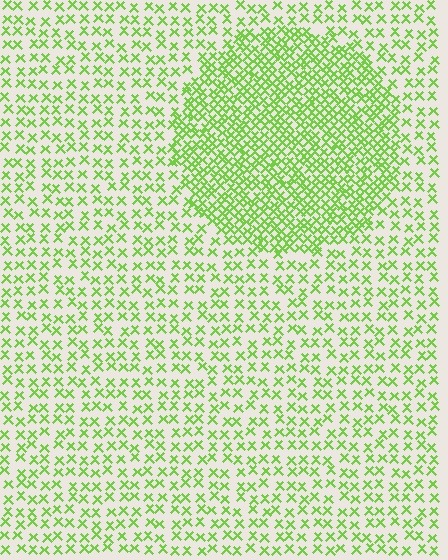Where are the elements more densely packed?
The elements are more densely packed inside the circle boundary.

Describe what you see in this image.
The image contains small lime elements arranged at two different densities. A circle-shaped region is visible where the elements are more densely packed than the surrounding area.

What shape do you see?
I see a circle.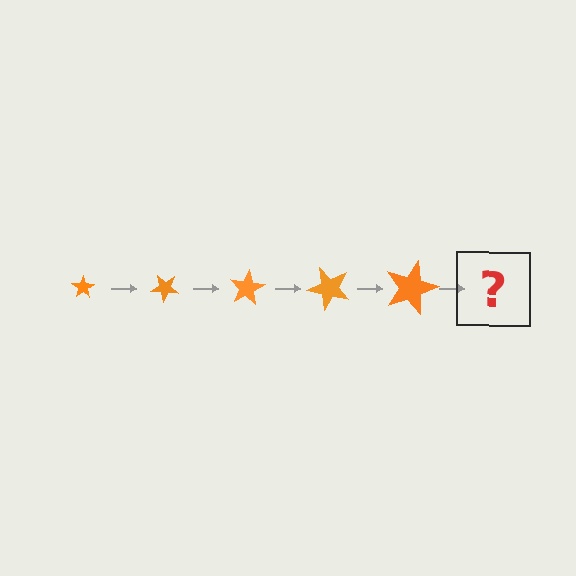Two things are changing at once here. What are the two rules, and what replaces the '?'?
The two rules are that the star grows larger each step and it rotates 40 degrees each step. The '?' should be a star, larger than the previous one and rotated 200 degrees from the start.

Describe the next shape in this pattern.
It should be a star, larger than the previous one and rotated 200 degrees from the start.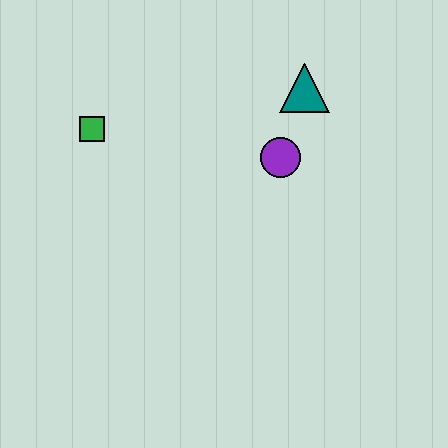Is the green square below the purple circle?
No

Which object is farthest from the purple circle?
The green square is farthest from the purple circle.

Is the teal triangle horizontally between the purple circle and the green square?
No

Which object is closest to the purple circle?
The teal triangle is closest to the purple circle.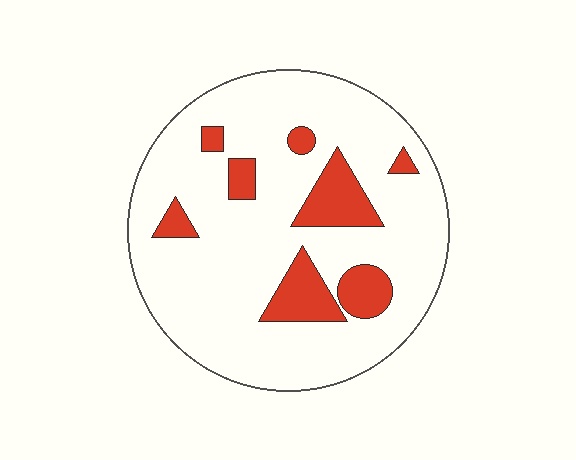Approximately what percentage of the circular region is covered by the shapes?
Approximately 15%.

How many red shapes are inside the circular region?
8.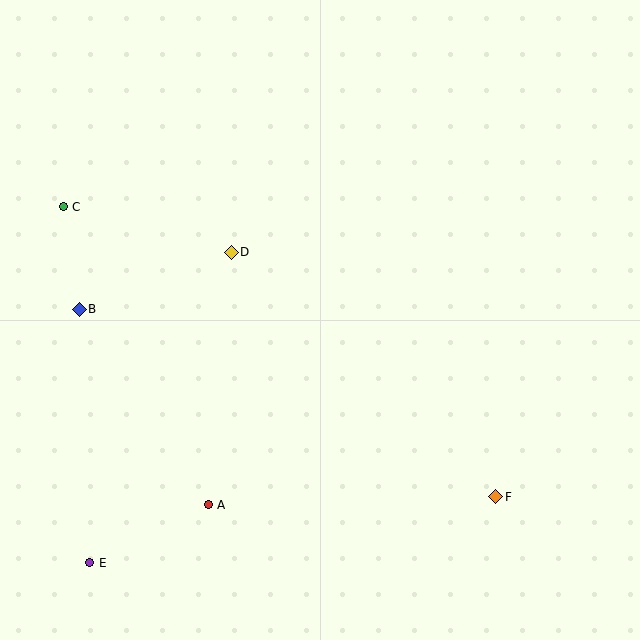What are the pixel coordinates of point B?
Point B is at (79, 309).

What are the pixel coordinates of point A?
Point A is at (208, 505).